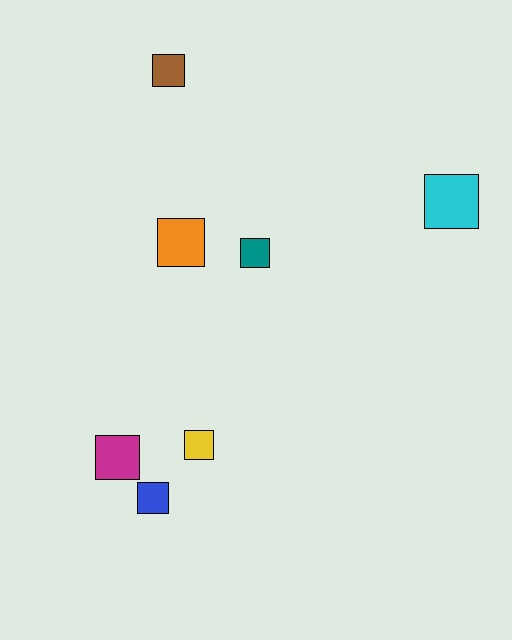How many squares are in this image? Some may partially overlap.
There are 7 squares.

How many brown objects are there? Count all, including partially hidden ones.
There is 1 brown object.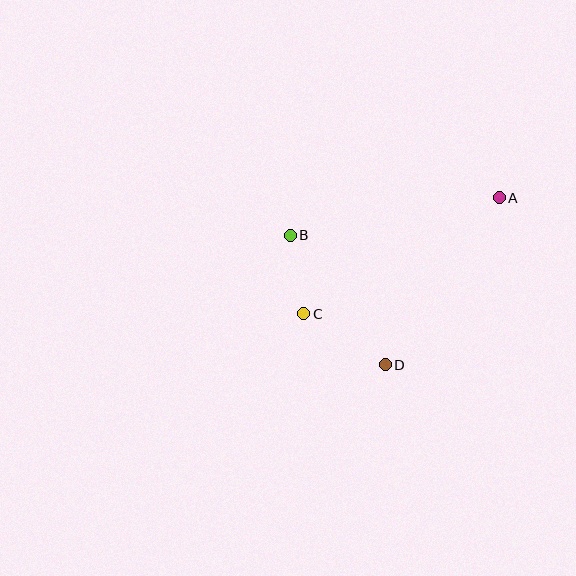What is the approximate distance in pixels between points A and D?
The distance between A and D is approximately 202 pixels.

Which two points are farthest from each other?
Points A and C are farthest from each other.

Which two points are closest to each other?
Points B and C are closest to each other.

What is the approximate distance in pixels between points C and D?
The distance between C and D is approximately 96 pixels.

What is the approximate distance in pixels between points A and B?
The distance between A and B is approximately 212 pixels.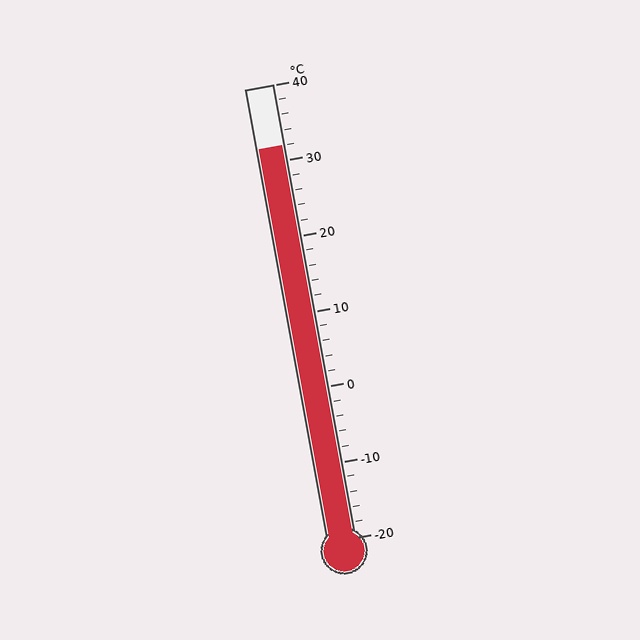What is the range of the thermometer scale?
The thermometer scale ranges from -20°C to 40°C.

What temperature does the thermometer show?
The thermometer shows approximately 32°C.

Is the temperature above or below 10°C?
The temperature is above 10°C.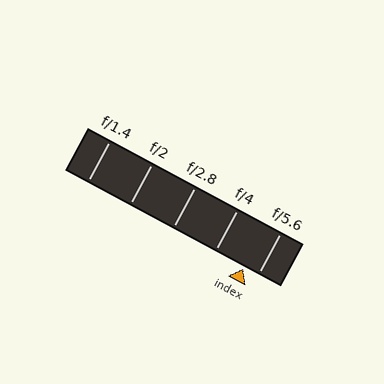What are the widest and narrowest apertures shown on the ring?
The widest aperture shown is f/1.4 and the narrowest is f/5.6.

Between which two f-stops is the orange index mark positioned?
The index mark is between f/4 and f/5.6.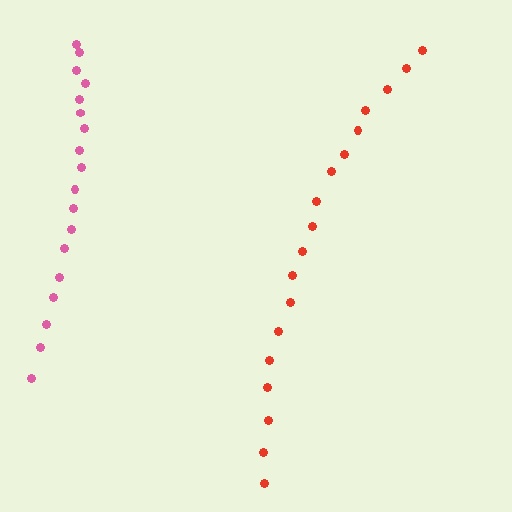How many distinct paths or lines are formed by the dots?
There are 2 distinct paths.